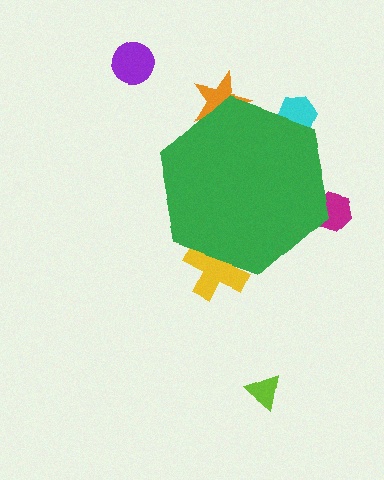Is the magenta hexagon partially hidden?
Yes, the magenta hexagon is partially hidden behind the green hexagon.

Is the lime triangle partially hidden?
No, the lime triangle is fully visible.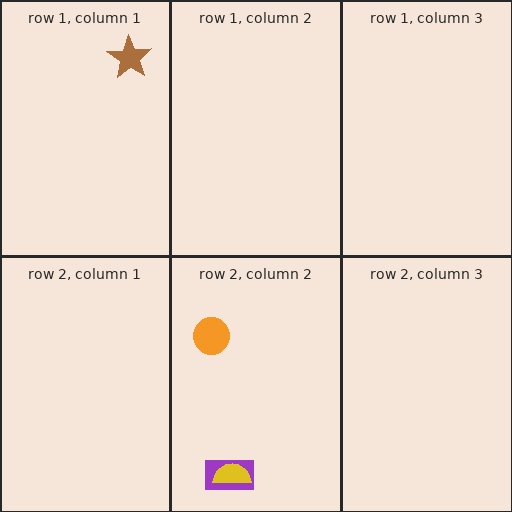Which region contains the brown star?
The row 1, column 1 region.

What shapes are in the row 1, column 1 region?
The brown star.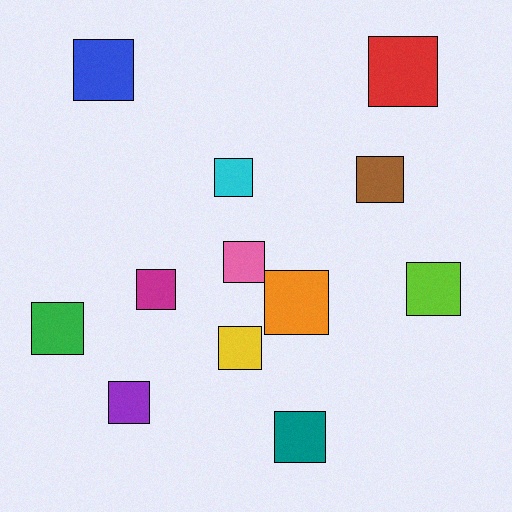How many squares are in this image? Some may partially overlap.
There are 12 squares.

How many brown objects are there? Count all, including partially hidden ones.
There is 1 brown object.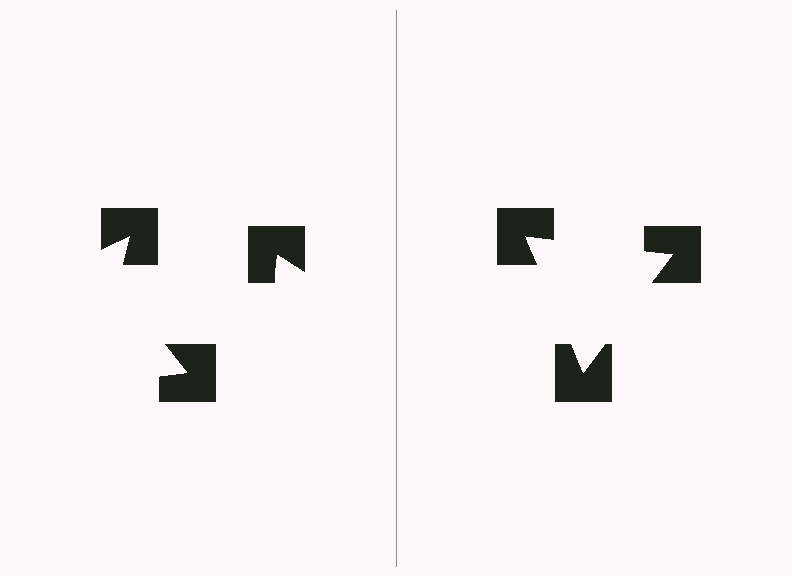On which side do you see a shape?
An illusory triangle appears on the right side. On the left side the wedge cuts are rotated, so no coherent shape forms.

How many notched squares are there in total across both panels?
6 — 3 on each side.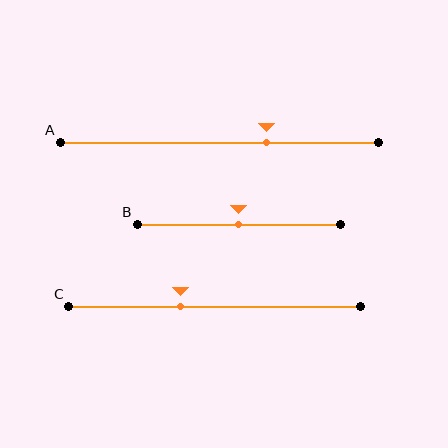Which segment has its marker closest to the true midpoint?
Segment B has its marker closest to the true midpoint.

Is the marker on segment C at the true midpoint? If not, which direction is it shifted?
No, the marker on segment C is shifted to the left by about 12% of the segment length.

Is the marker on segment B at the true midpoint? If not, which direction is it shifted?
Yes, the marker on segment B is at the true midpoint.